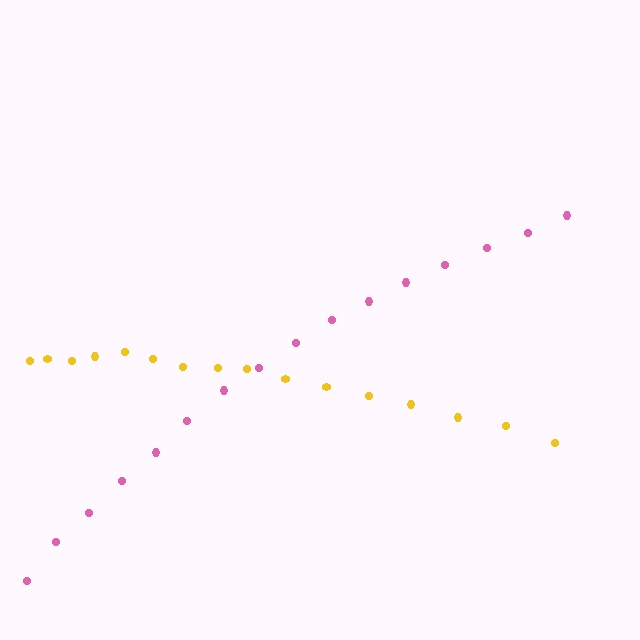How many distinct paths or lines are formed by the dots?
There are 2 distinct paths.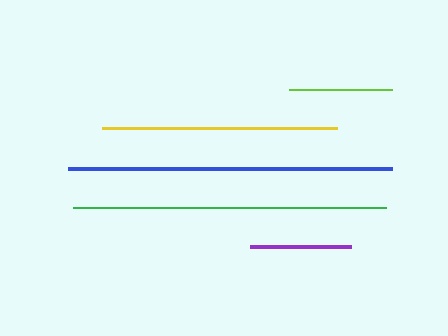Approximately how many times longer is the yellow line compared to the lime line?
The yellow line is approximately 2.3 times the length of the lime line.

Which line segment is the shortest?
The purple line is the shortest at approximately 101 pixels.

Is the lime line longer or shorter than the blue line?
The blue line is longer than the lime line.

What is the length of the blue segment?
The blue segment is approximately 325 pixels long.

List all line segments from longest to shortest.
From longest to shortest: blue, green, yellow, lime, purple.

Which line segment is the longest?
The blue line is the longest at approximately 325 pixels.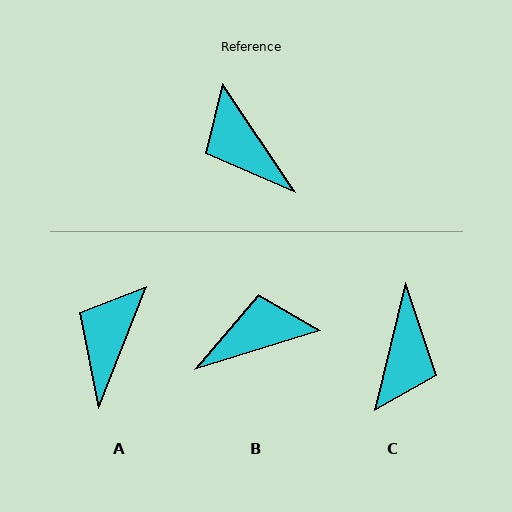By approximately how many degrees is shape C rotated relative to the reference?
Approximately 133 degrees counter-clockwise.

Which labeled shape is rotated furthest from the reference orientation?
C, about 133 degrees away.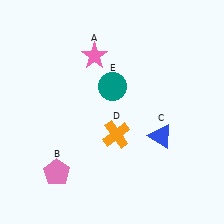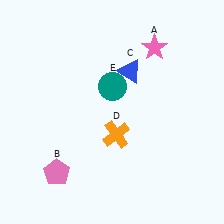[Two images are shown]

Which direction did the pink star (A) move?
The pink star (A) moved right.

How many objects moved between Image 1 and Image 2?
2 objects moved between the two images.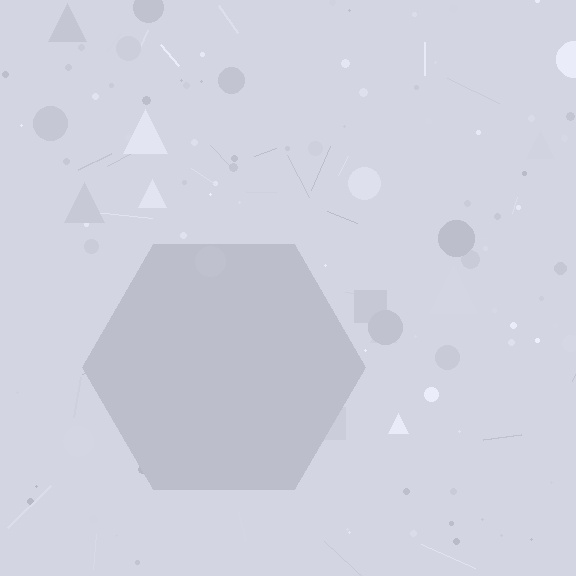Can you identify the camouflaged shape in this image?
The camouflaged shape is a hexagon.